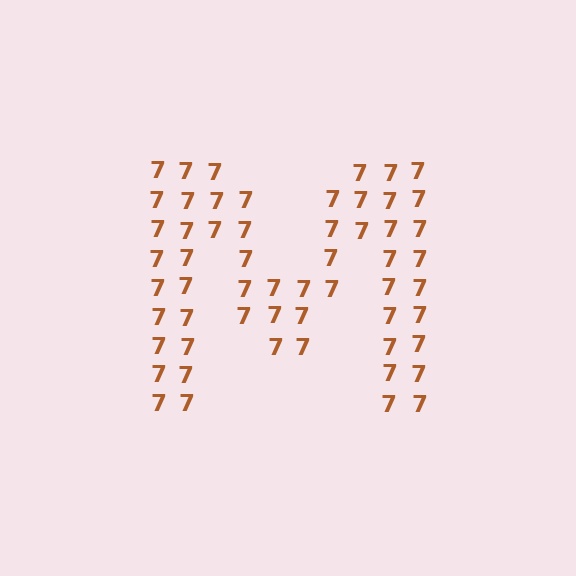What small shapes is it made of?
It is made of small digit 7's.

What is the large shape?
The large shape is the letter M.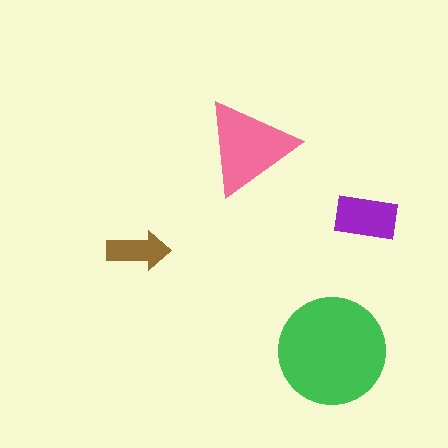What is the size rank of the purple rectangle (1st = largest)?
3rd.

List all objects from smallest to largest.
The brown arrow, the purple rectangle, the pink triangle, the green circle.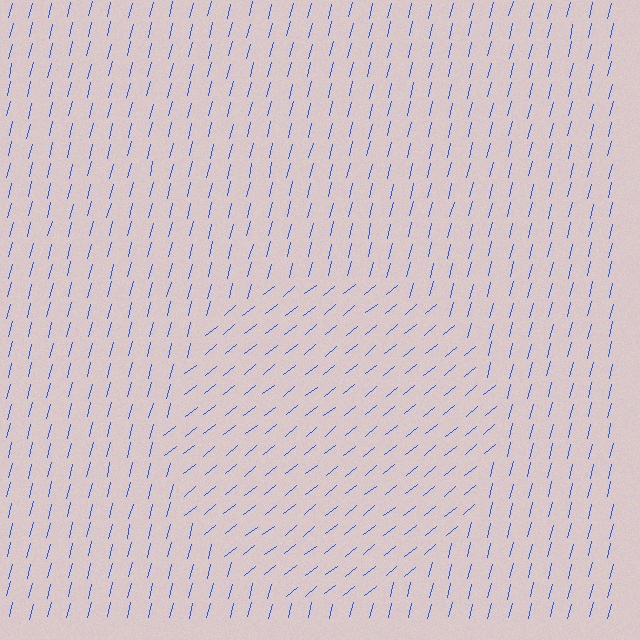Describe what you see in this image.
The image is filled with small blue line segments. A circle region in the image has lines oriented differently from the surrounding lines, creating a visible texture boundary.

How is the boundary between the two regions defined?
The boundary is defined purely by a change in line orientation (approximately 37 degrees difference). All lines are the same color and thickness.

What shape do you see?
I see a circle.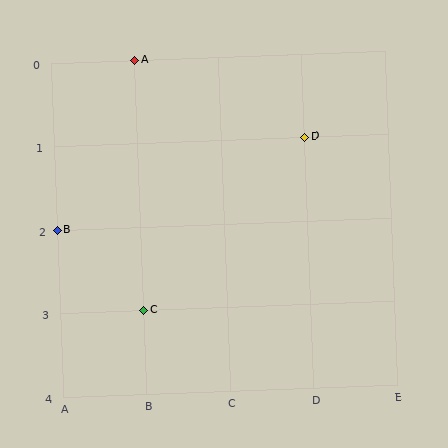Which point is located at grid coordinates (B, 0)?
Point A is at (B, 0).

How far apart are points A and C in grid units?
Points A and C are 3 rows apart.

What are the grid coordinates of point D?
Point D is at grid coordinates (D, 1).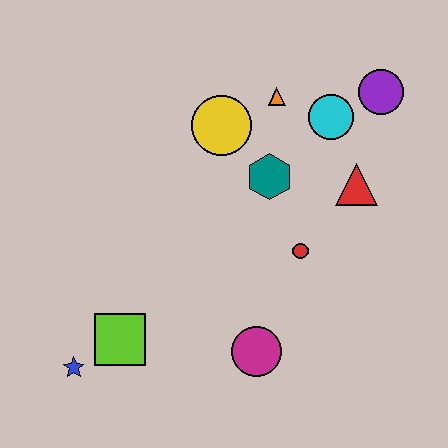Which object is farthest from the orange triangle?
The blue star is farthest from the orange triangle.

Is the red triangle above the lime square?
Yes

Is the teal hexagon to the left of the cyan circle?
Yes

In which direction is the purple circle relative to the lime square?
The purple circle is to the right of the lime square.